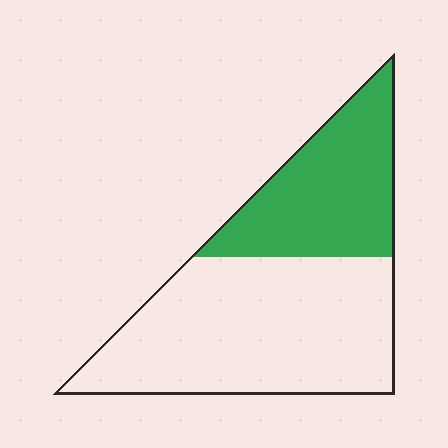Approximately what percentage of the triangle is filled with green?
Approximately 35%.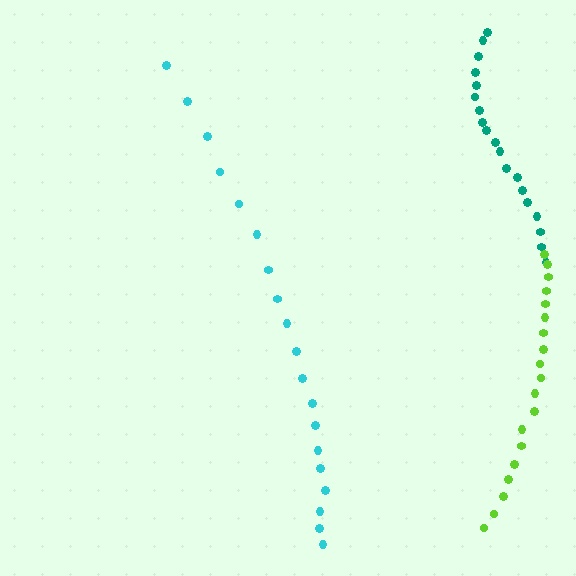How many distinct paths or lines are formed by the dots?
There are 3 distinct paths.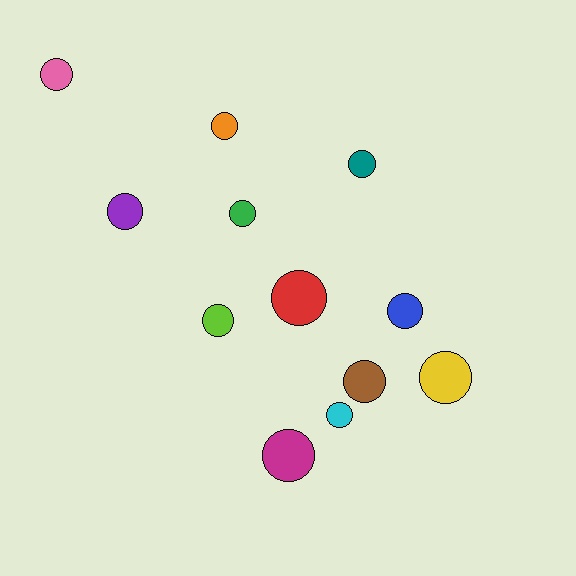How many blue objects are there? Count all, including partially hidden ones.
There is 1 blue object.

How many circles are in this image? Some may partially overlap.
There are 12 circles.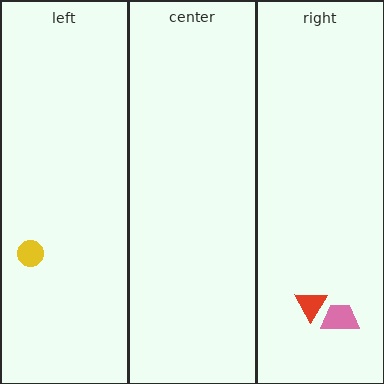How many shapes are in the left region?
1.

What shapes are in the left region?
The yellow circle.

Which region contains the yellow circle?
The left region.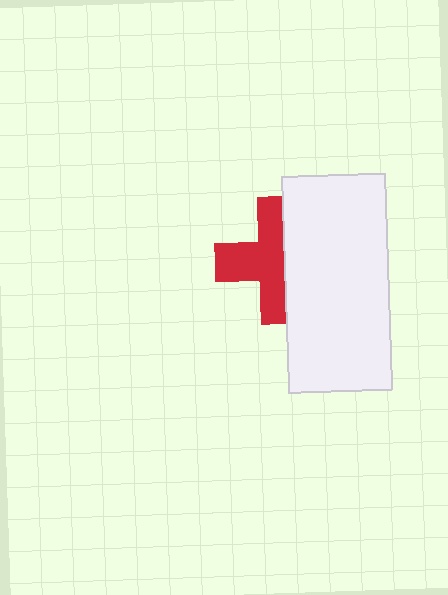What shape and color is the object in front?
The object in front is a white rectangle.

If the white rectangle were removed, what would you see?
You would see the complete red cross.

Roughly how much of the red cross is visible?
About half of it is visible (roughly 59%).